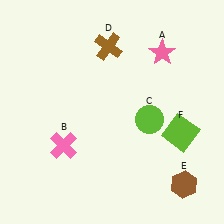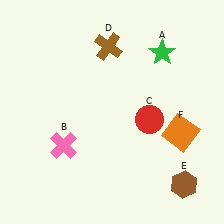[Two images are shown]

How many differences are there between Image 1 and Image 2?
There are 3 differences between the two images.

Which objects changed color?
A changed from pink to green. C changed from lime to red. F changed from lime to orange.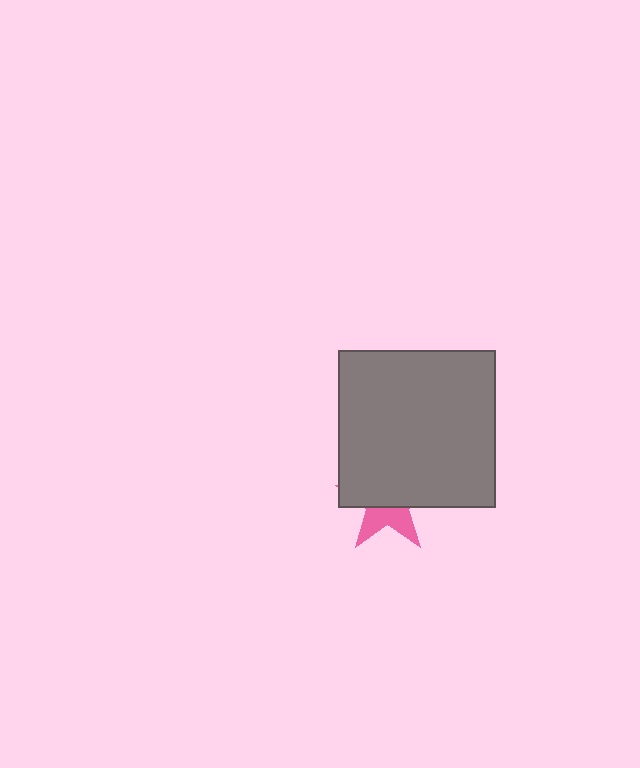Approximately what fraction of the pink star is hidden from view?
Roughly 61% of the pink star is hidden behind the gray square.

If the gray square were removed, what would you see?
You would see the complete pink star.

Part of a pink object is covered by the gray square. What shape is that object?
It is a star.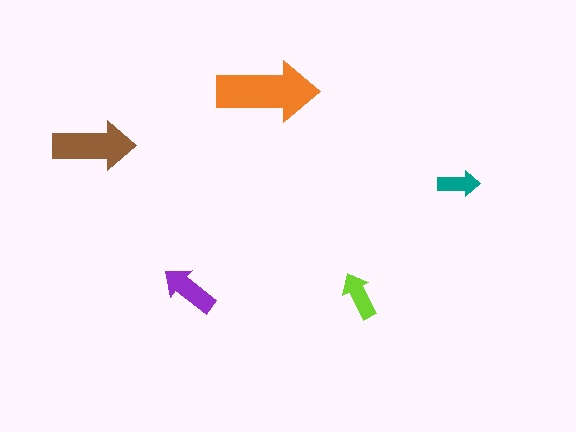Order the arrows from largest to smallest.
the orange one, the brown one, the purple one, the lime one, the teal one.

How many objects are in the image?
There are 5 objects in the image.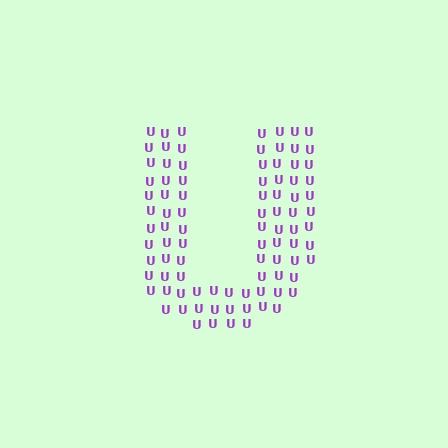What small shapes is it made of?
It is made of small letter U's.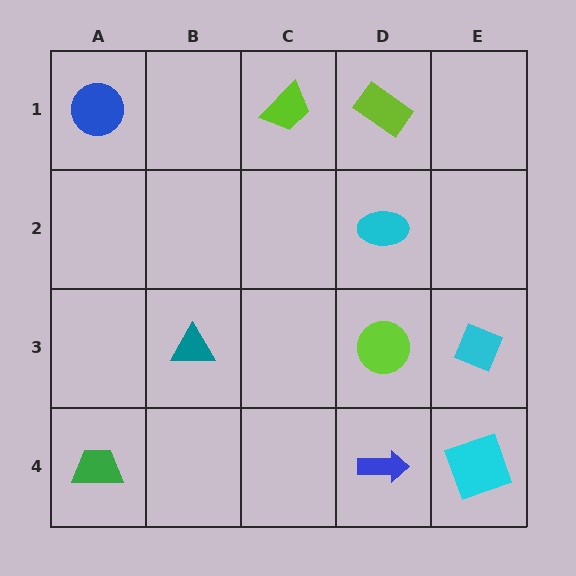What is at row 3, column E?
A cyan diamond.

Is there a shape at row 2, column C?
No, that cell is empty.